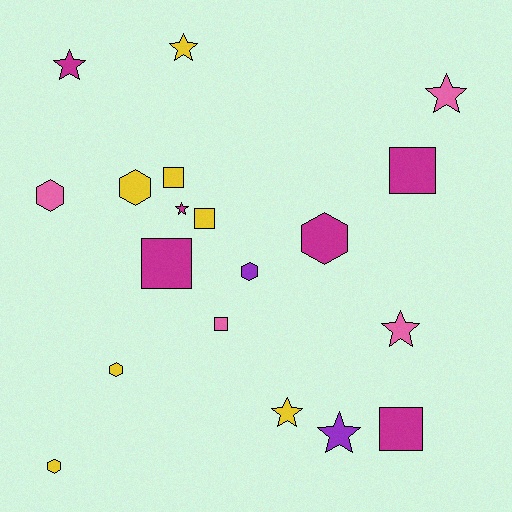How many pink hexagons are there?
There is 1 pink hexagon.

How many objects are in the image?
There are 19 objects.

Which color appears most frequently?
Yellow, with 7 objects.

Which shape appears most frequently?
Star, with 7 objects.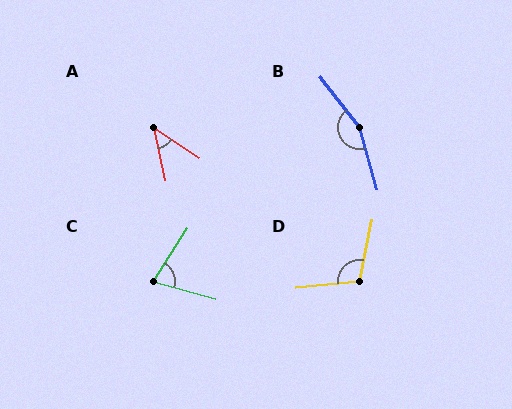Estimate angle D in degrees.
Approximately 106 degrees.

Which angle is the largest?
B, at approximately 158 degrees.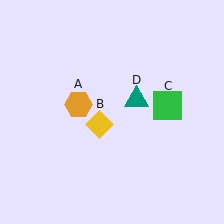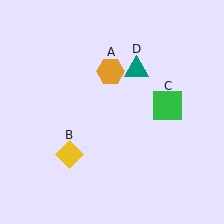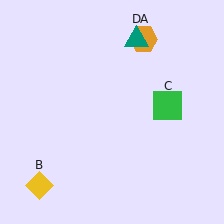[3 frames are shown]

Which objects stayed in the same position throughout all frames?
Green square (object C) remained stationary.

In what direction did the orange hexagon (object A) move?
The orange hexagon (object A) moved up and to the right.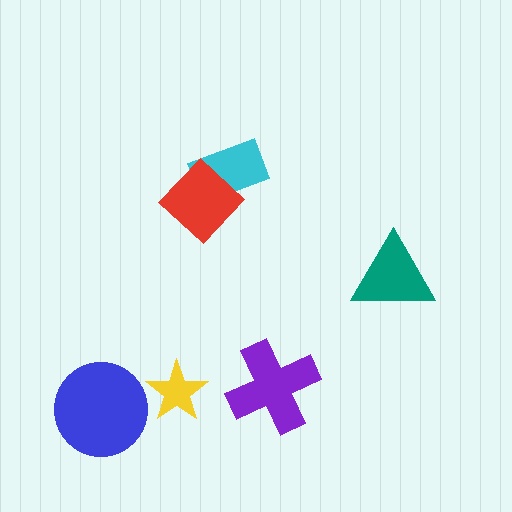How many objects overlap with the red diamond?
1 object overlaps with the red diamond.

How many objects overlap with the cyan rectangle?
1 object overlaps with the cyan rectangle.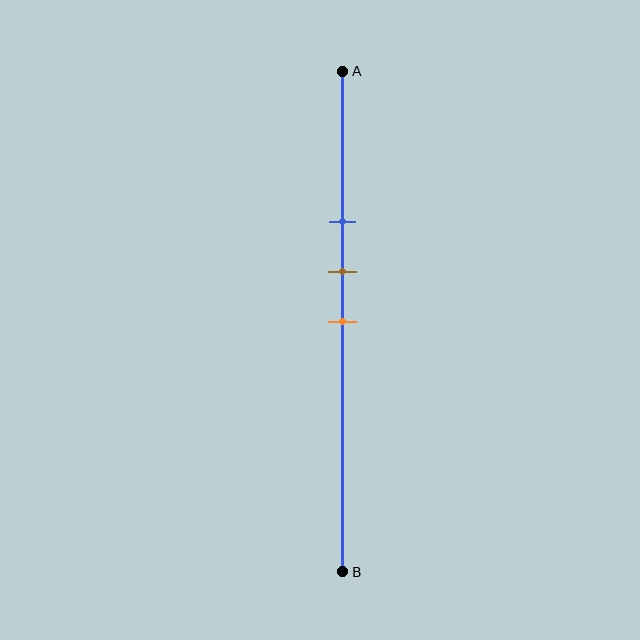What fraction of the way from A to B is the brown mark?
The brown mark is approximately 40% (0.4) of the way from A to B.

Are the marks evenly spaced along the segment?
Yes, the marks are approximately evenly spaced.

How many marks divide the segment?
There are 3 marks dividing the segment.